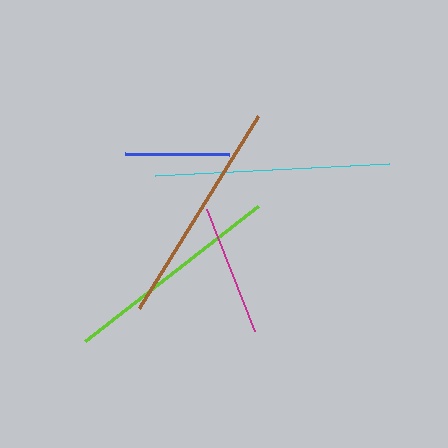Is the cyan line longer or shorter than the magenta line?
The cyan line is longer than the magenta line.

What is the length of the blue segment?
The blue segment is approximately 104 pixels long.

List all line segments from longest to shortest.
From longest to shortest: cyan, brown, lime, magenta, blue.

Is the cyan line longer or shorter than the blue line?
The cyan line is longer than the blue line.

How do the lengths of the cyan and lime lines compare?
The cyan and lime lines are approximately the same length.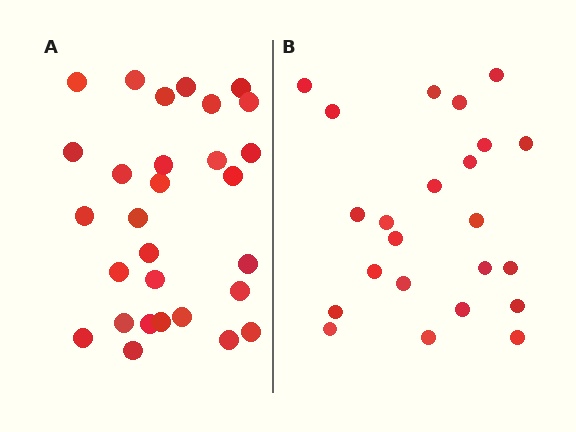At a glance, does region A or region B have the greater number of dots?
Region A (the left region) has more dots.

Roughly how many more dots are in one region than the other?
Region A has about 6 more dots than region B.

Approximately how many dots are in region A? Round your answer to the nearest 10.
About 30 dots. (The exact count is 29, which rounds to 30.)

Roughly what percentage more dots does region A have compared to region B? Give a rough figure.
About 25% more.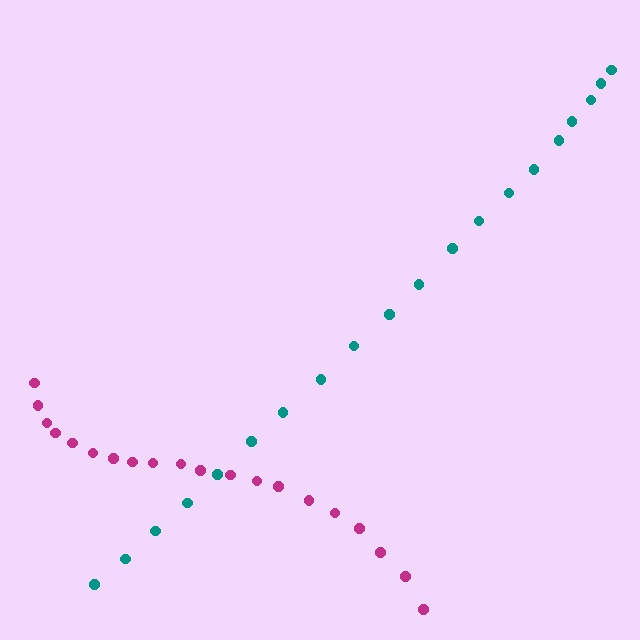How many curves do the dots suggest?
There are 2 distinct paths.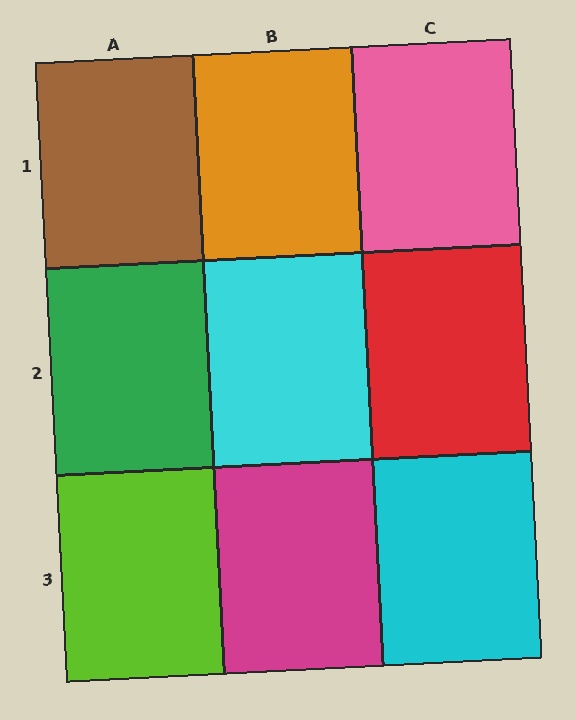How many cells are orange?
1 cell is orange.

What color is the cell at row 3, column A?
Lime.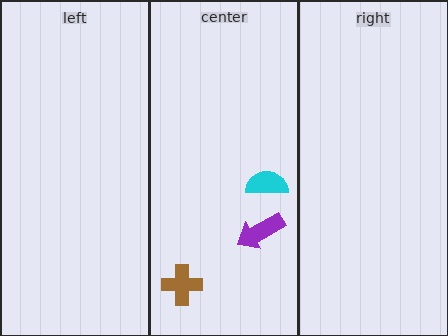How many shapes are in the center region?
3.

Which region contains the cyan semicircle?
The center region.